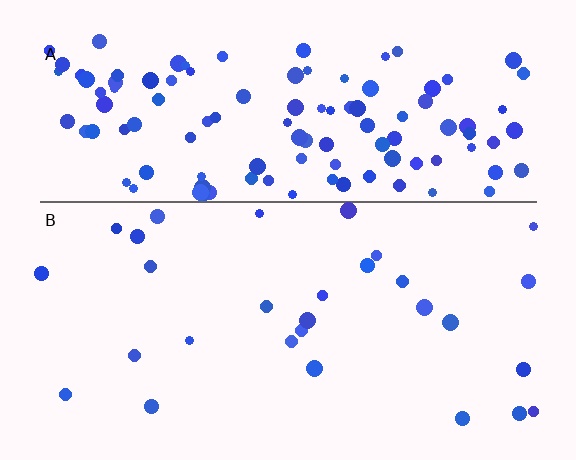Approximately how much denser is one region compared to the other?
Approximately 4.1× — region A over region B.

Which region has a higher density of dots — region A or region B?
A (the top).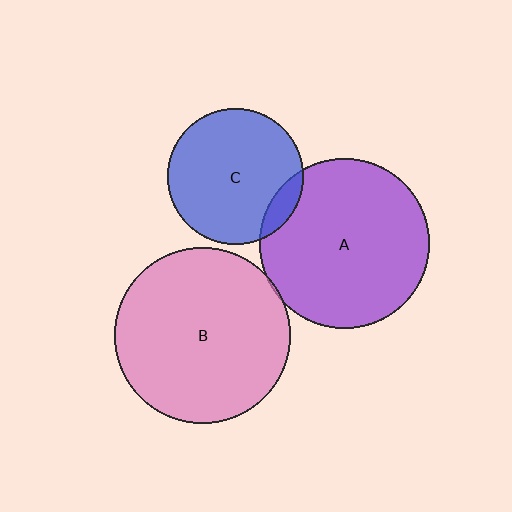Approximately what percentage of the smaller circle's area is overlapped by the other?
Approximately 10%.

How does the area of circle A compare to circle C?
Approximately 1.6 times.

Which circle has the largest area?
Circle B (pink).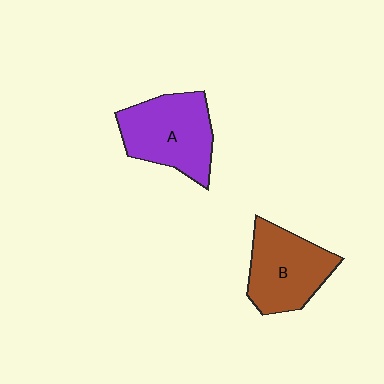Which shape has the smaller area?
Shape B (brown).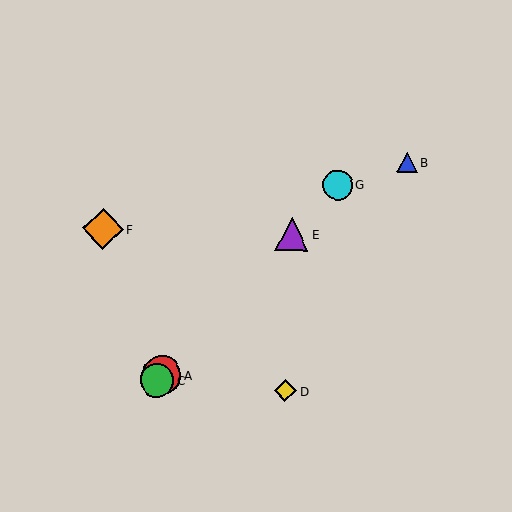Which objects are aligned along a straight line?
Objects A, C, E, G are aligned along a straight line.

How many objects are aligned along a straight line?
4 objects (A, C, E, G) are aligned along a straight line.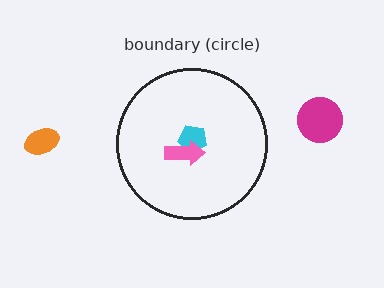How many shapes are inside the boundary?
2 inside, 2 outside.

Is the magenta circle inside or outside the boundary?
Outside.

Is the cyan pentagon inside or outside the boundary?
Inside.